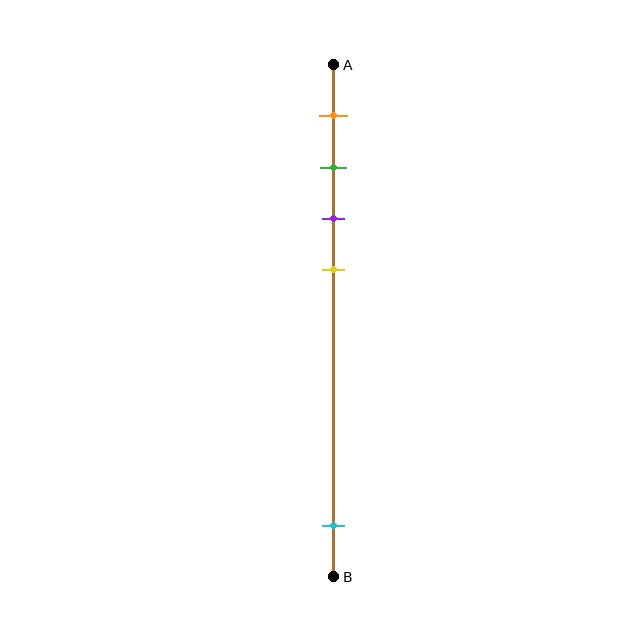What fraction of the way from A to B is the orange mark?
The orange mark is approximately 10% (0.1) of the way from A to B.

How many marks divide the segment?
There are 5 marks dividing the segment.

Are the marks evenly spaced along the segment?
No, the marks are not evenly spaced.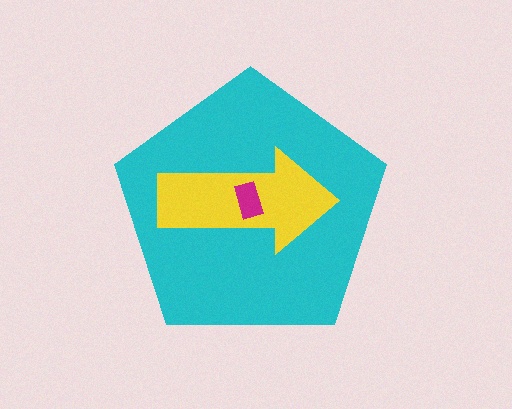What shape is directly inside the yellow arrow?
The magenta rectangle.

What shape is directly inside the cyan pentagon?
The yellow arrow.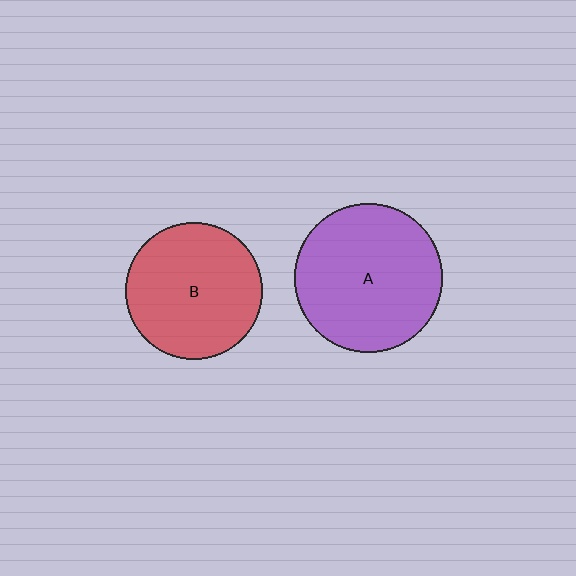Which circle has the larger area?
Circle A (purple).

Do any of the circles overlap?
No, none of the circles overlap.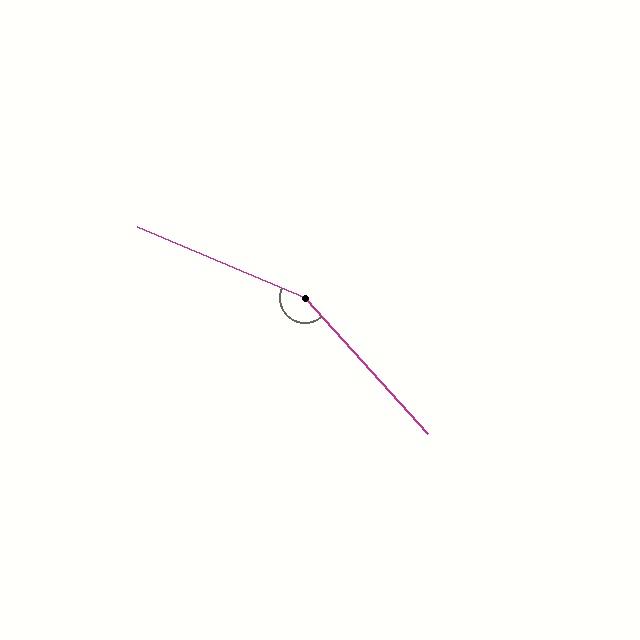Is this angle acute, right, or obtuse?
It is obtuse.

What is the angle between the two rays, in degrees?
Approximately 155 degrees.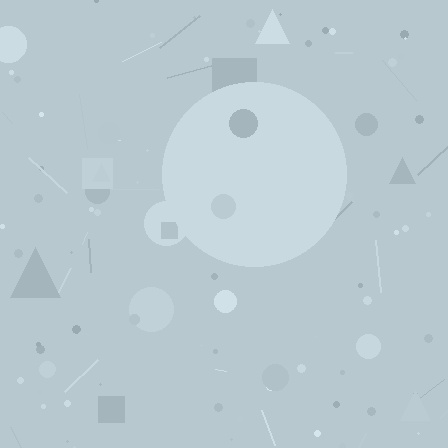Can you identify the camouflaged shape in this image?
The camouflaged shape is a circle.